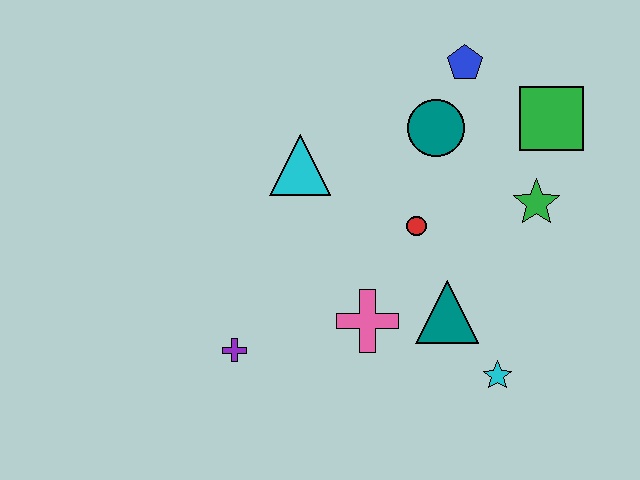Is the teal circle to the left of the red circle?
No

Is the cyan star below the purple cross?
Yes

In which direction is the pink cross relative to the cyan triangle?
The pink cross is below the cyan triangle.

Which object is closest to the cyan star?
The teal triangle is closest to the cyan star.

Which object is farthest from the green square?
The purple cross is farthest from the green square.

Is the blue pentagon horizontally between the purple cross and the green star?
Yes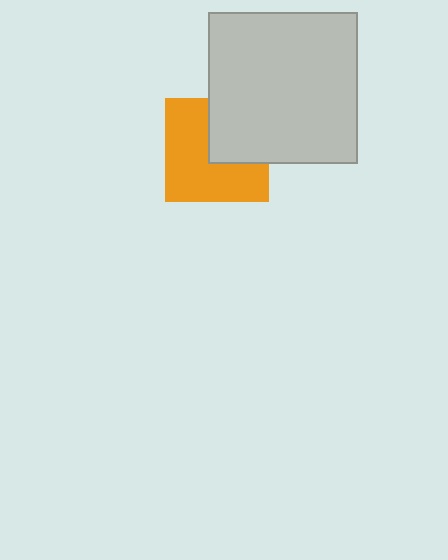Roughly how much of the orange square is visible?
About half of it is visible (roughly 62%).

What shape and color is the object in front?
The object in front is a light gray rectangle.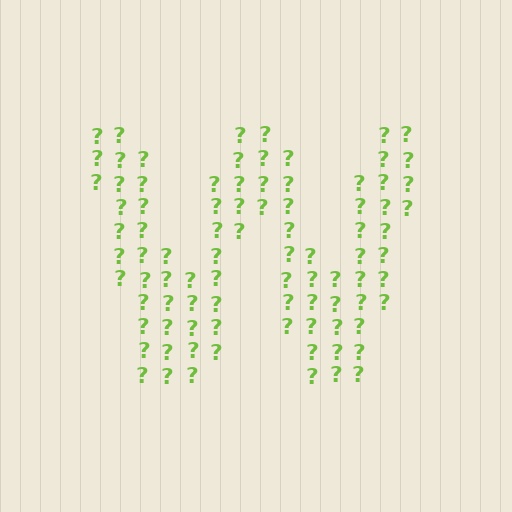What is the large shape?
The large shape is the letter W.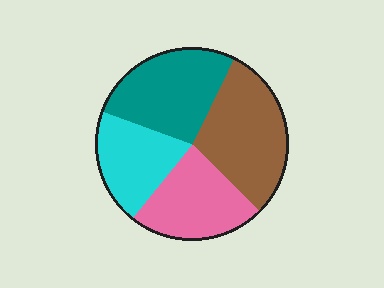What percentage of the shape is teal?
Teal takes up about one quarter (1/4) of the shape.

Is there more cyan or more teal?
Teal.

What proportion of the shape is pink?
Pink takes up about one quarter (1/4) of the shape.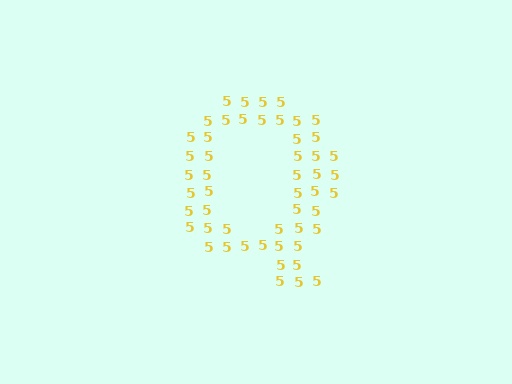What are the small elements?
The small elements are digit 5's.